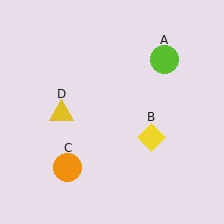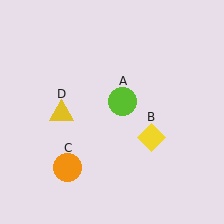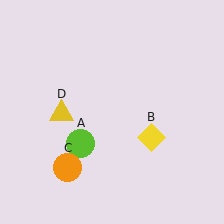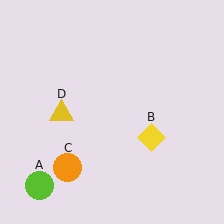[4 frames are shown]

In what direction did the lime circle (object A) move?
The lime circle (object A) moved down and to the left.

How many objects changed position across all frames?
1 object changed position: lime circle (object A).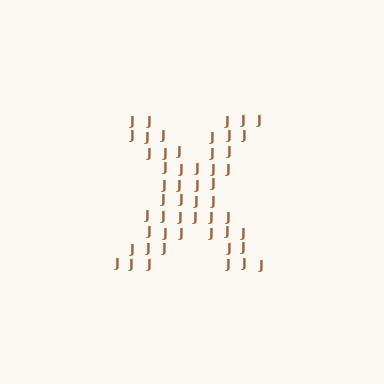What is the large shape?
The large shape is the letter X.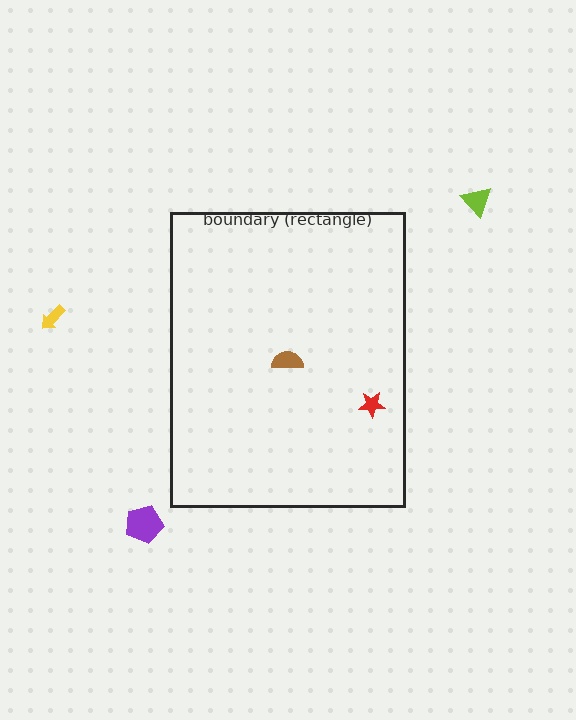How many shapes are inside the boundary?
2 inside, 3 outside.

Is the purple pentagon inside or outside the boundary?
Outside.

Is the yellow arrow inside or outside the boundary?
Outside.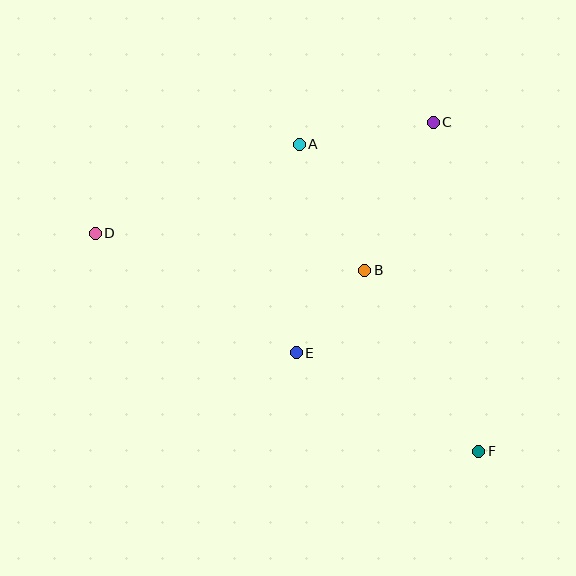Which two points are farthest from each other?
Points D and F are farthest from each other.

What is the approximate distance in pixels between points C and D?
The distance between C and D is approximately 356 pixels.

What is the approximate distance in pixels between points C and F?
The distance between C and F is approximately 332 pixels.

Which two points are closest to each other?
Points B and E are closest to each other.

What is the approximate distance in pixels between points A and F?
The distance between A and F is approximately 356 pixels.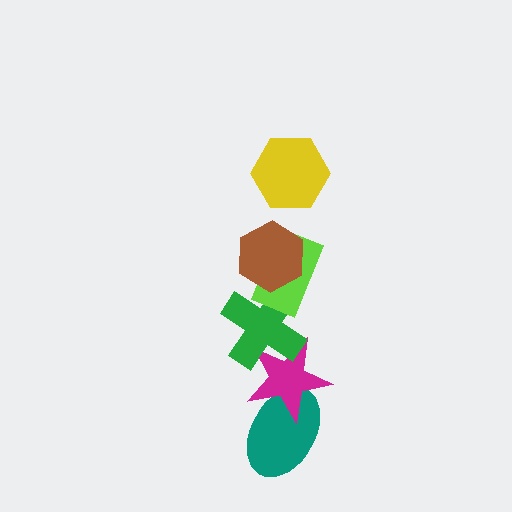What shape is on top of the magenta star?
The green cross is on top of the magenta star.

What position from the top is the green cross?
The green cross is 4th from the top.